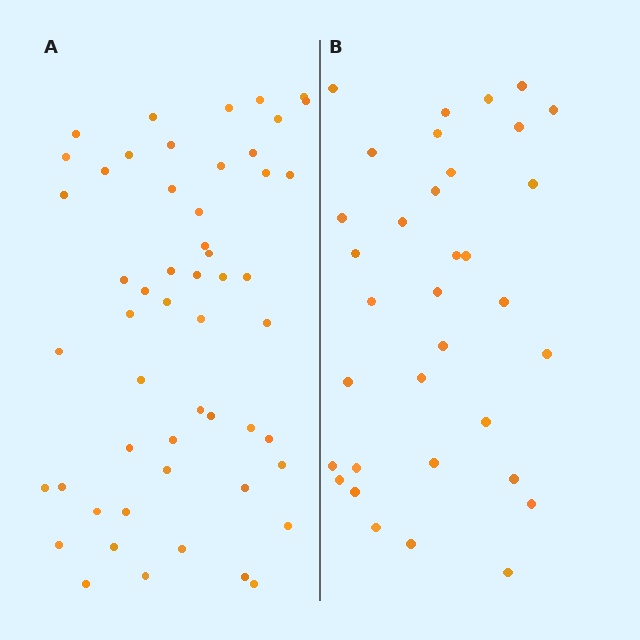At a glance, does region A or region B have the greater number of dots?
Region A (the left region) has more dots.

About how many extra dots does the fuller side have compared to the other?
Region A has approximately 20 more dots than region B.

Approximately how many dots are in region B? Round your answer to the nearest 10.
About 30 dots. (The exact count is 34, which rounds to 30.)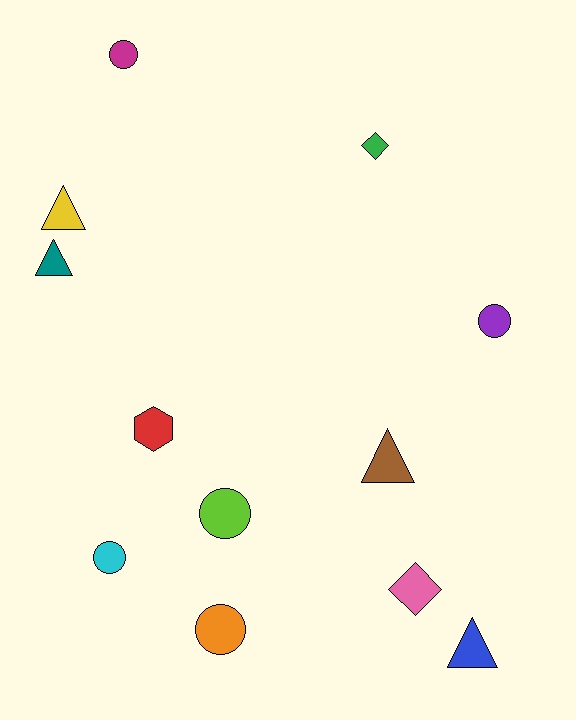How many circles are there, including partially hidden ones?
There are 5 circles.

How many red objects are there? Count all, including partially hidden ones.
There is 1 red object.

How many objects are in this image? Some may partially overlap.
There are 12 objects.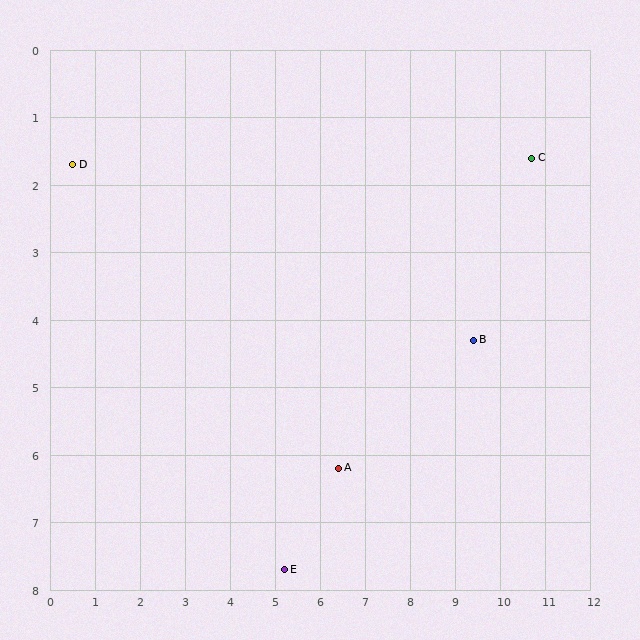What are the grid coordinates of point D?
Point D is at approximately (0.5, 1.7).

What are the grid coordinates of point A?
Point A is at approximately (6.4, 6.2).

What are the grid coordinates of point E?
Point E is at approximately (5.2, 7.7).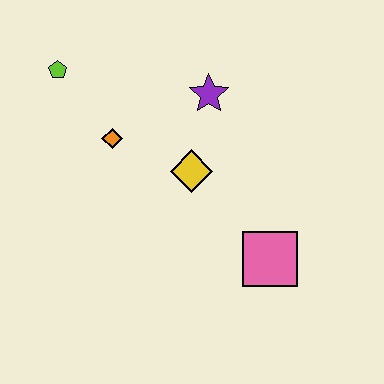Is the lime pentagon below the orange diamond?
No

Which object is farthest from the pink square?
The lime pentagon is farthest from the pink square.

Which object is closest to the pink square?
The yellow diamond is closest to the pink square.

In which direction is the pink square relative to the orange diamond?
The pink square is to the right of the orange diamond.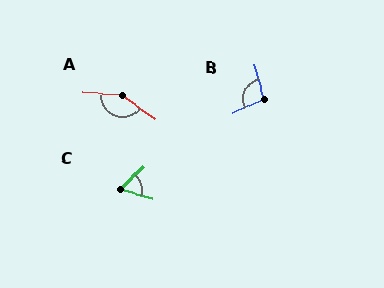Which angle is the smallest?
C, at approximately 60 degrees.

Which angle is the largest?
A, at approximately 147 degrees.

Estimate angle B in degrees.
Approximately 99 degrees.